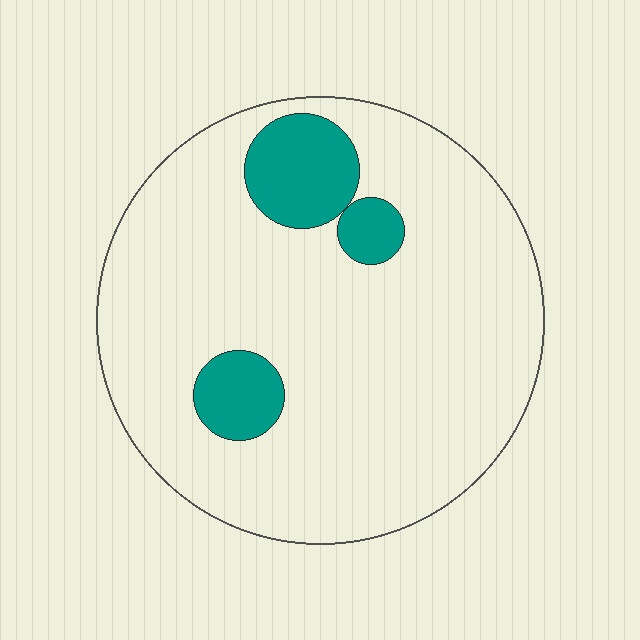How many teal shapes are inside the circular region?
3.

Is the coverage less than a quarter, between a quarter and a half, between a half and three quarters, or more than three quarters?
Less than a quarter.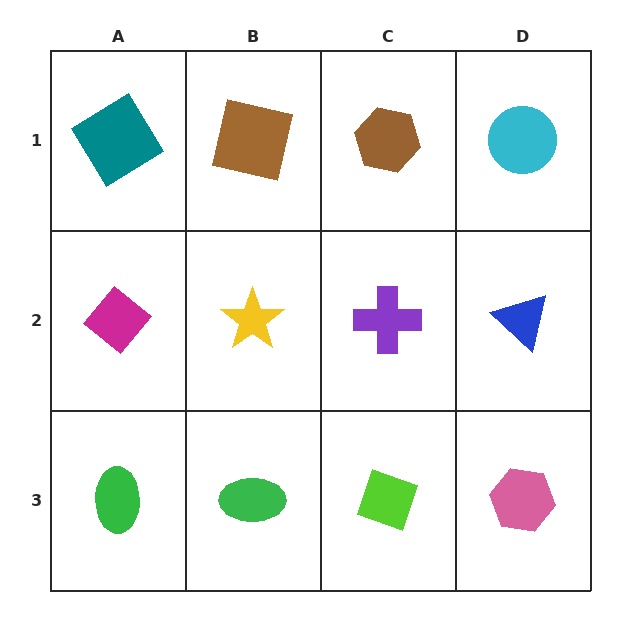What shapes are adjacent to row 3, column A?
A magenta diamond (row 2, column A), a green ellipse (row 3, column B).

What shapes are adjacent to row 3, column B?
A yellow star (row 2, column B), a green ellipse (row 3, column A), a lime diamond (row 3, column C).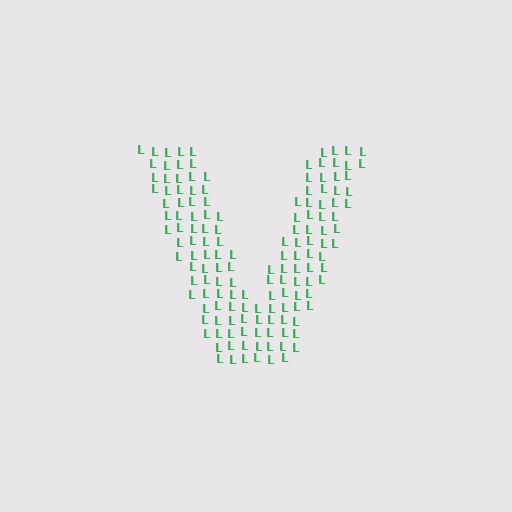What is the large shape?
The large shape is the letter V.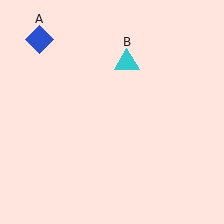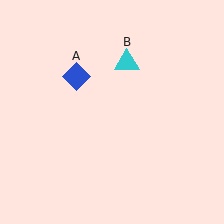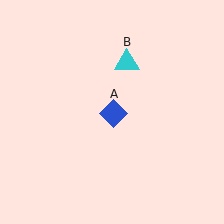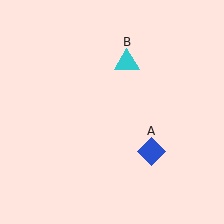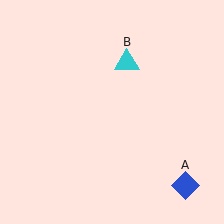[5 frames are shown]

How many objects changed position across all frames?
1 object changed position: blue diamond (object A).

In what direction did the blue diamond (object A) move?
The blue diamond (object A) moved down and to the right.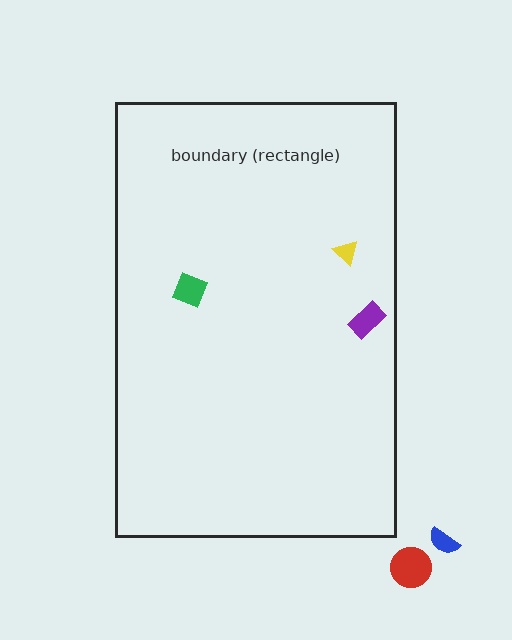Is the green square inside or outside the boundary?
Inside.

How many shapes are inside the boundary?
3 inside, 2 outside.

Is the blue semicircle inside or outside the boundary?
Outside.